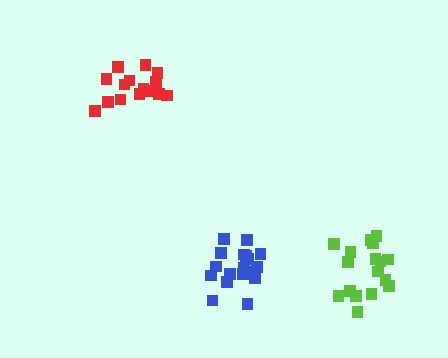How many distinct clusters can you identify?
There are 3 distinct clusters.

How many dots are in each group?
Group 1: 19 dots, Group 2: 16 dots, Group 3: 17 dots (52 total).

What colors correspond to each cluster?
The clusters are colored: blue, red, lime.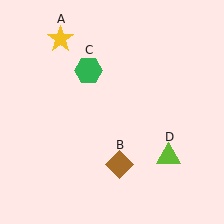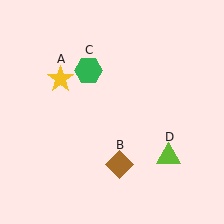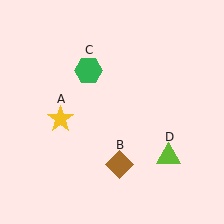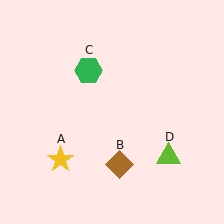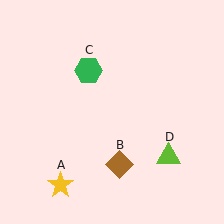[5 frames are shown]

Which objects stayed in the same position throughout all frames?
Brown diamond (object B) and green hexagon (object C) and lime triangle (object D) remained stationary.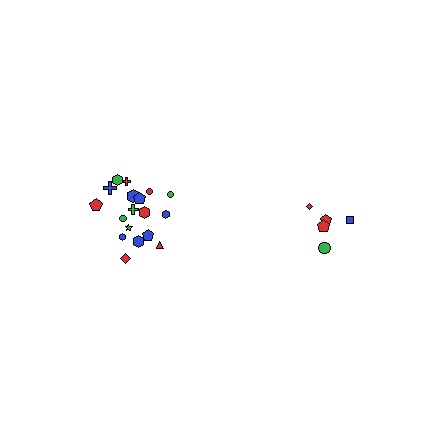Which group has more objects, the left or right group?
The left group.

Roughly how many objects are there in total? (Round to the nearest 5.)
Roughly 25 objects in total.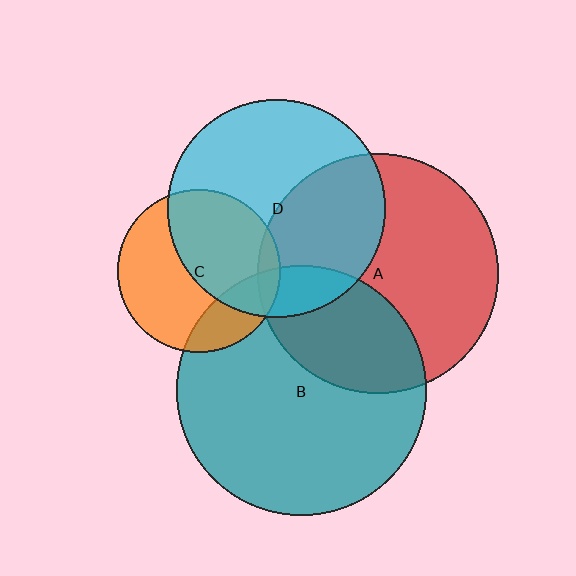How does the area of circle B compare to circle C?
Approximately 2.3 times.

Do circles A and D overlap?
Yes.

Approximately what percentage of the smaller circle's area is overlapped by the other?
Approximately 40%.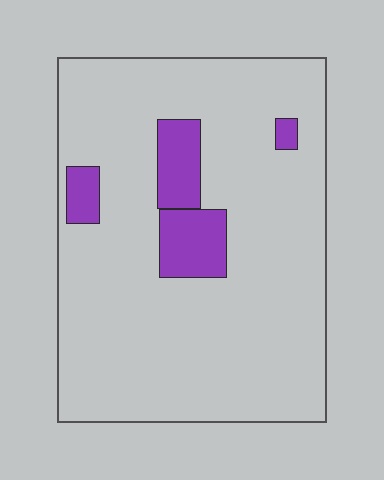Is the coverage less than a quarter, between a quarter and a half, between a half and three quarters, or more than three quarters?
Less than a quarter.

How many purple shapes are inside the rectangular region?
4.